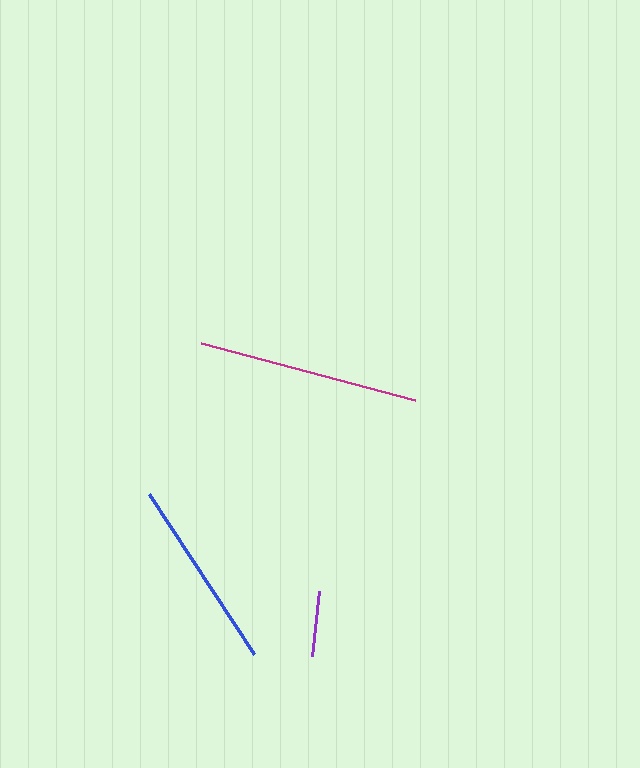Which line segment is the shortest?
The purple line is the shortest at approximately 65 pixels.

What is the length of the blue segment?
The blue segment is approximately 191 pixels long.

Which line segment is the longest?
The magenta line is the longest at approximately 221 pixels.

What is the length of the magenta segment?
The magenta segment is approximately 221 pixels long.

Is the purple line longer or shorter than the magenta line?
The magenta line is longer than the purple line.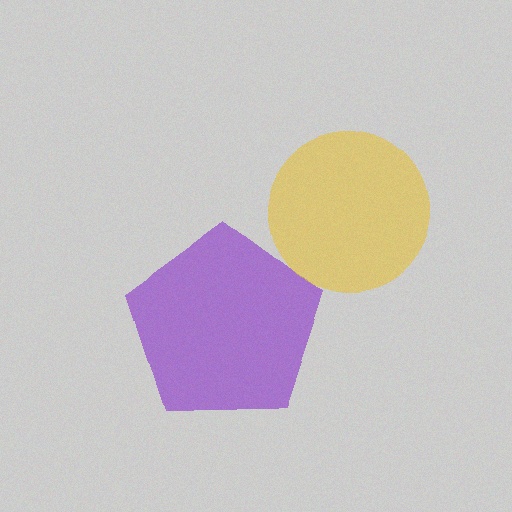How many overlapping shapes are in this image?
There are 2 overlapping shapes in the image.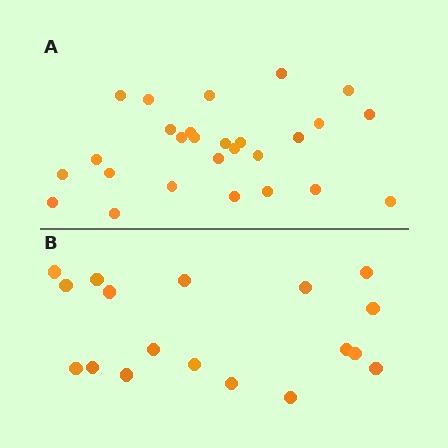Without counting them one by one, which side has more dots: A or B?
Region A (the top region) has more dots.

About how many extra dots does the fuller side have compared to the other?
Region A has roughly 8 or so more dots than region B.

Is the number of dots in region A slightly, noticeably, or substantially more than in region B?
Region A has substantially more. The ratio is roughly 1.5 to 1.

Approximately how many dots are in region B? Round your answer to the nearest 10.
About 20 dots. (The exact count is 18, which rounds to 20.)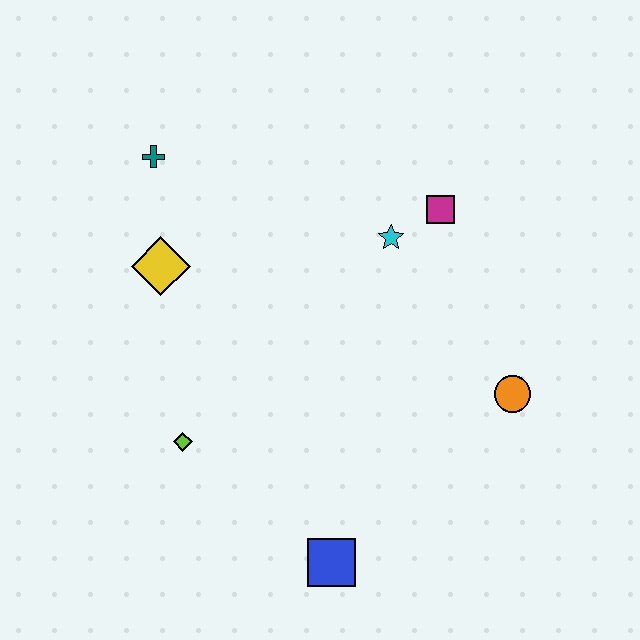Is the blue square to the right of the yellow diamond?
Yes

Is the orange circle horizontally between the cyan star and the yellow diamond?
No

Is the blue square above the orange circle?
No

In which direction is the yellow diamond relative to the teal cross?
The yellow diamond is below the teal cross.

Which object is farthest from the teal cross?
The blue square is farthest from the teal cross.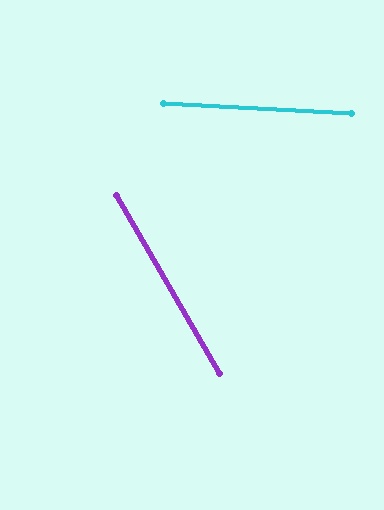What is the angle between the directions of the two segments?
Approximately 57 degrees.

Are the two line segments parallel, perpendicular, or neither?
Neither parallel nor perpendicular — they differ by about 57°.